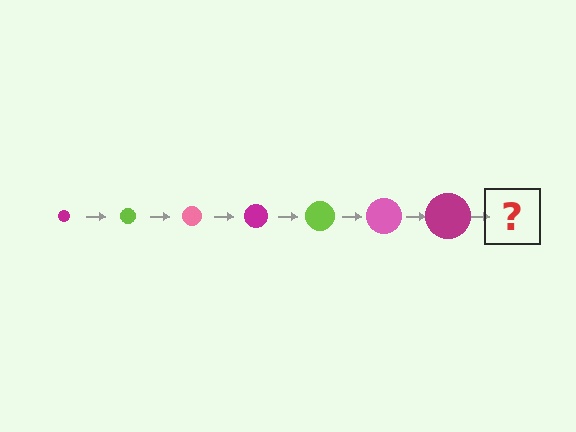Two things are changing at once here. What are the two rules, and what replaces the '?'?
The two rules are that the circle grows larger each step and the color cycles through magenta, lime, and pink. The '?' should be a lime circle, larger than the previous one.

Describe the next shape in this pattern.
It should be a lime circle, larger than the previous one.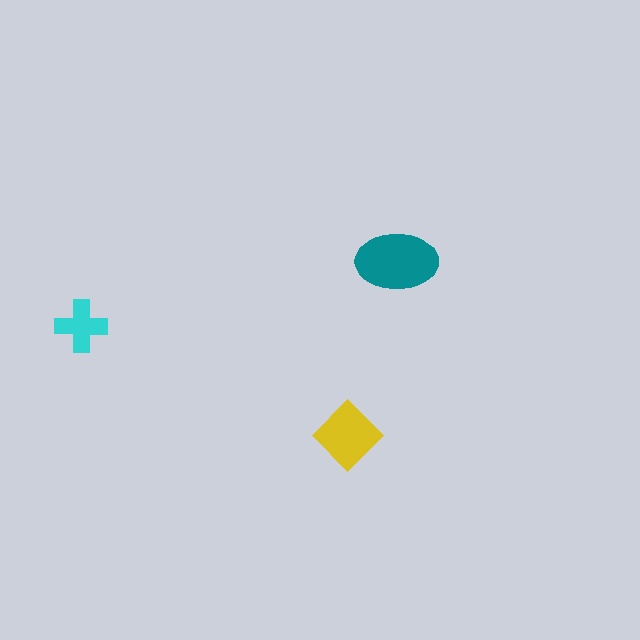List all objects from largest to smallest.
The teal ellipse, the yellow diamond, the cyan cross.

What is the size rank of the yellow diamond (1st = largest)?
2nd.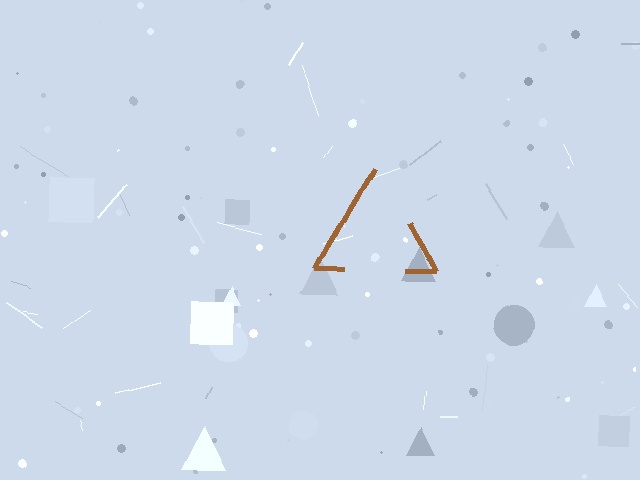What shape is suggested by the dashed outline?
The dashed outline suggests a triangle.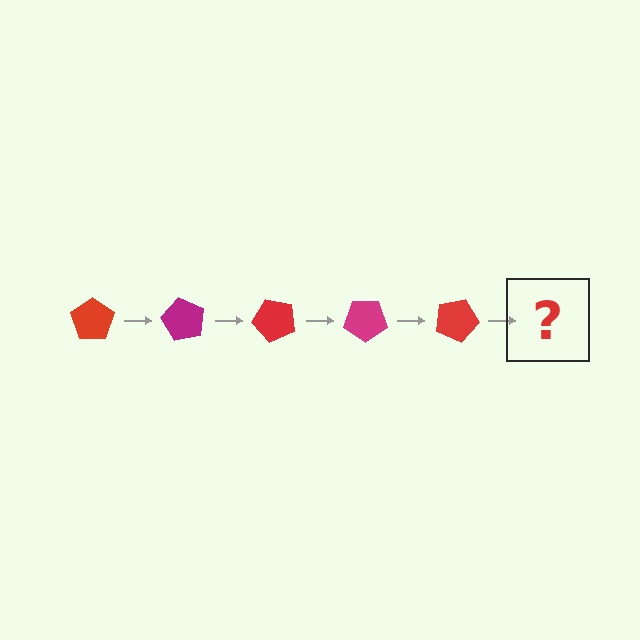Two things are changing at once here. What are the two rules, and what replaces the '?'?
The two rules are that it rotates 60 degrees each step and the color cycles through red and magenta. The '?' should be a magenta pentagon, rotated 300 degrees from the start.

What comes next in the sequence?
The next element should be a magenta pentagon, rotated 300 degrees from the start.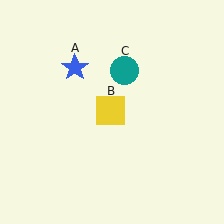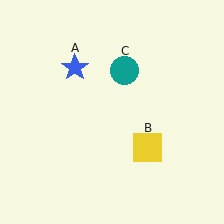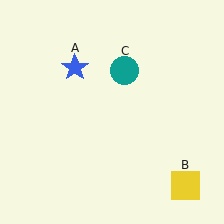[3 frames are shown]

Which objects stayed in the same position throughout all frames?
Blue star (object A) and teal circle (object C) remained stationary.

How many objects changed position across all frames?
1 object changed position: yellow square (object B).